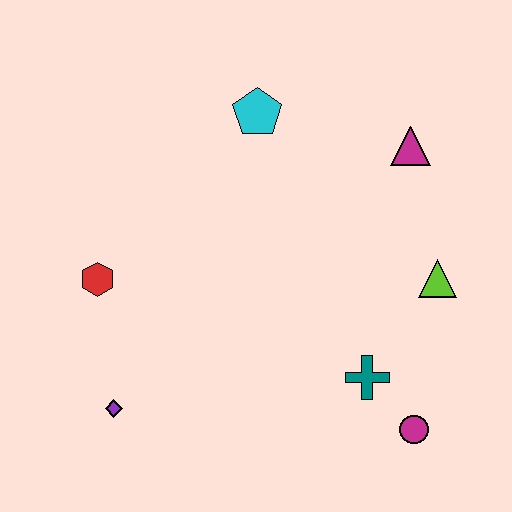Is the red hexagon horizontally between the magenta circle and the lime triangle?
No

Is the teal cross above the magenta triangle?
No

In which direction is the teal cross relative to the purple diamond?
The teal cross is to the right of the purple diamond.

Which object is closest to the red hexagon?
The purple diamond is closest to the red hexagon.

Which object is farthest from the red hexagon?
The magenta circle is farthest from the red hexagon.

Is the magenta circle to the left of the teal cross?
No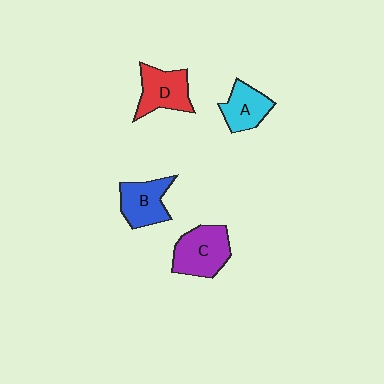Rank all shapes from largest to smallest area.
From largest to smallest: C (purple), D (red), B (blue), A (cyan).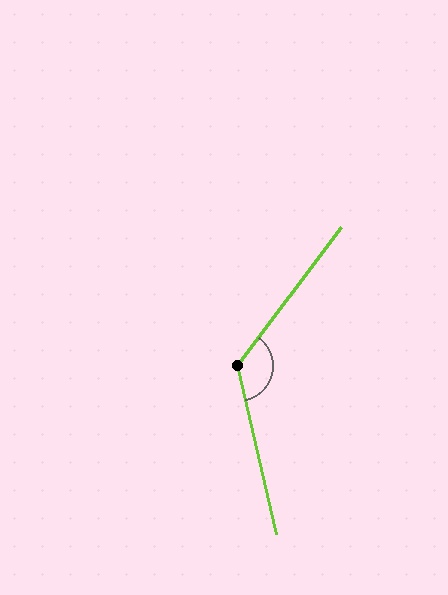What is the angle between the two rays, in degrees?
Approximately 130 degrees.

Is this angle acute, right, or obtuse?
It is obtuse.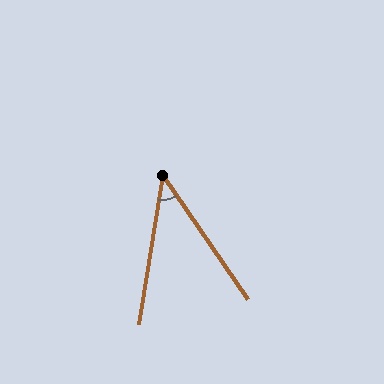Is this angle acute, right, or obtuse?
It is acute.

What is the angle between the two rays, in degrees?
Approximately 44 degrees.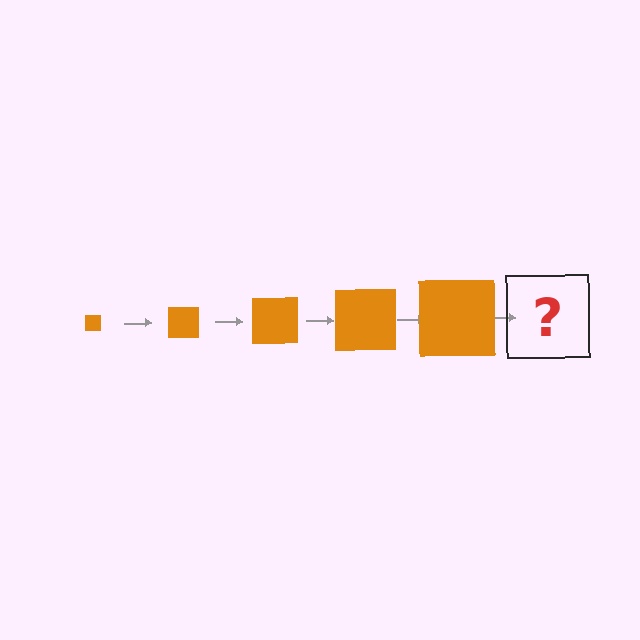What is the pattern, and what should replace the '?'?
The pattern is that the square gets progressively larger each step. The '?' should be an orange square, larger than the previous one.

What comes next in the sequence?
The next element should be an orange square, larger than the previous one.